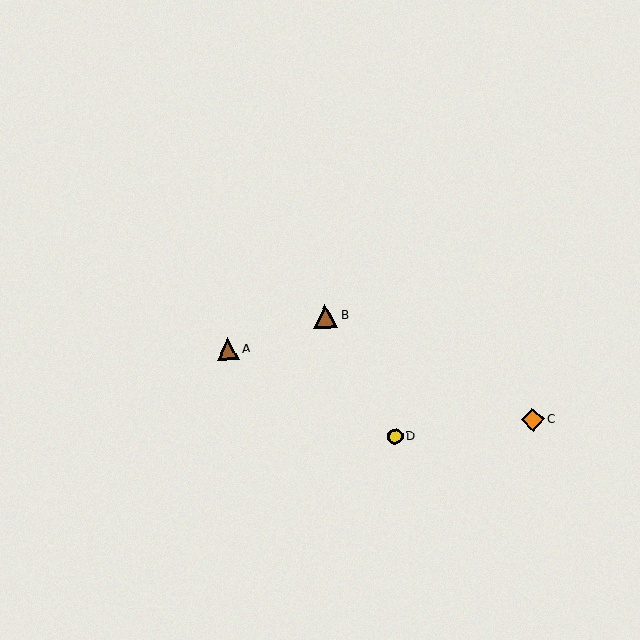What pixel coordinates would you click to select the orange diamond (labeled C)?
Click at (533, 420) to select the orange diamond C.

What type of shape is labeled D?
Shape D is a yellow circle.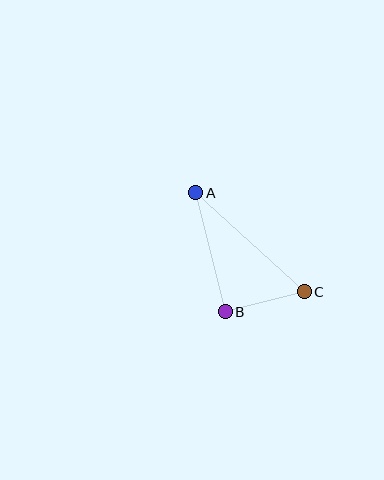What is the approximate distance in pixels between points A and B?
The distance between A and B is approximately 123 pixels.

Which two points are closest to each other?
Points B and C are closest to each other.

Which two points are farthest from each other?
Points A and C are farthest from each other.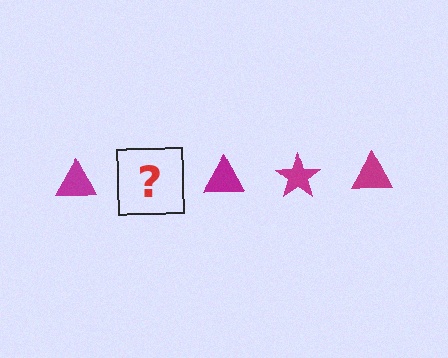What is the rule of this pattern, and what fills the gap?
The rule is that the pattern cycles through triangle, star shapes in magenta. The gap should be filled with a magenta star.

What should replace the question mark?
The question mark should be replaced with a magenta star.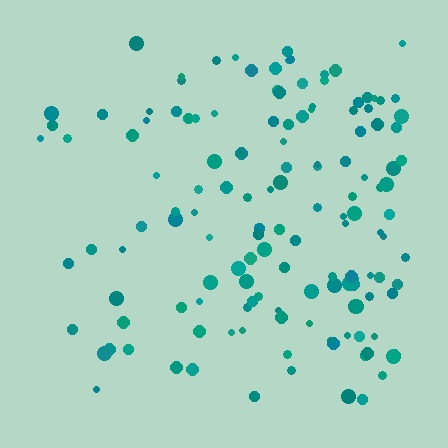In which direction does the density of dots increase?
From left to right, with the right side densest.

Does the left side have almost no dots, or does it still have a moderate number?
Still a moderate number, just noticeably fewer than the right.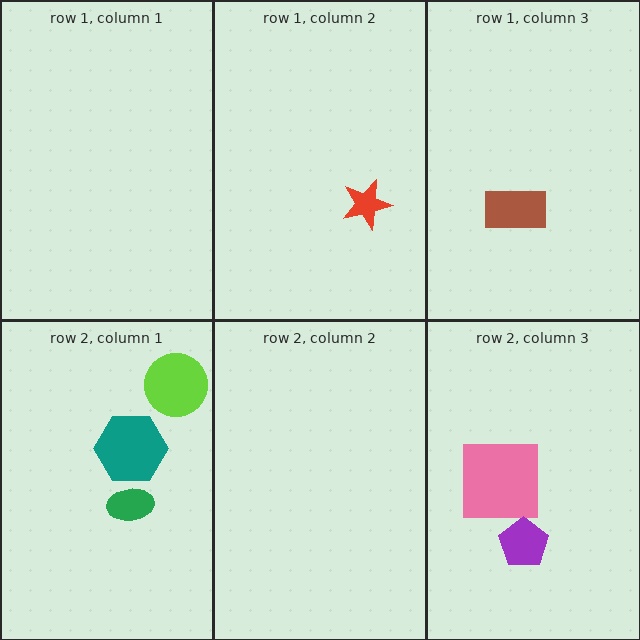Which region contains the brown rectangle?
The row 1, column 3 region.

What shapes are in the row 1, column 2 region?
The red star.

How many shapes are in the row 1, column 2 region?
1.